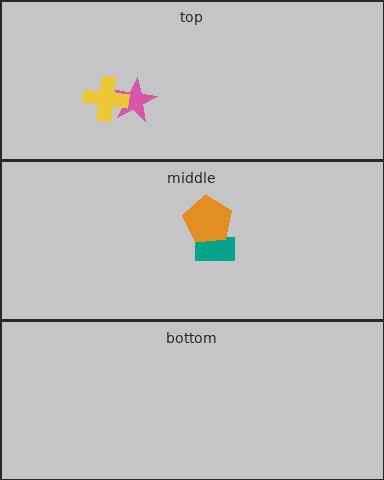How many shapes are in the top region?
2.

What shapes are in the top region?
The pink star, the yellow cross.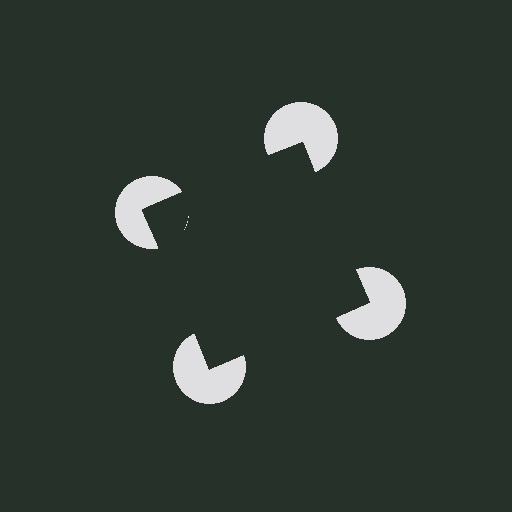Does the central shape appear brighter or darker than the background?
It typically appears slightly darker than the background, even though no actual brightness change is drawn.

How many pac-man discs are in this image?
There are 4 — one at each vertex of the illusory square.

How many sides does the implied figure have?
4 sides.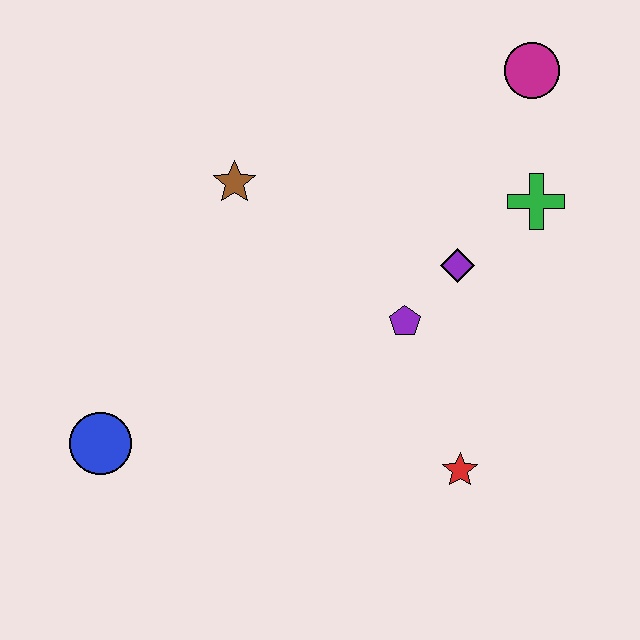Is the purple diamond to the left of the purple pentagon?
No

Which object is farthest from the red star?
The magenta circle is farthest from the red star.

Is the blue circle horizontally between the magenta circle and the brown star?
No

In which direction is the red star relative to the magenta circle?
The red star is below the magenta circle.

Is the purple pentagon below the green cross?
Yes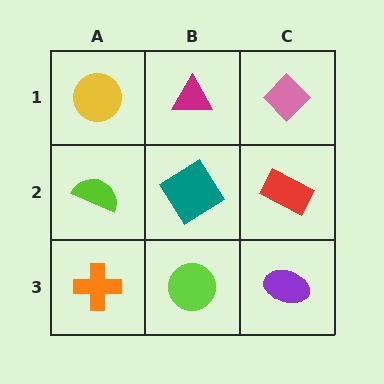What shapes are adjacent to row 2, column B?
A magenta triangle (row 1, column B), a lime circle (row 3, column B), a lime semicircle (row 2, column A), a red rectangle (row 2, column C).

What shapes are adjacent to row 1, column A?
A lime semicircle (row 2, column A), a magenta triangle (row 1, column B).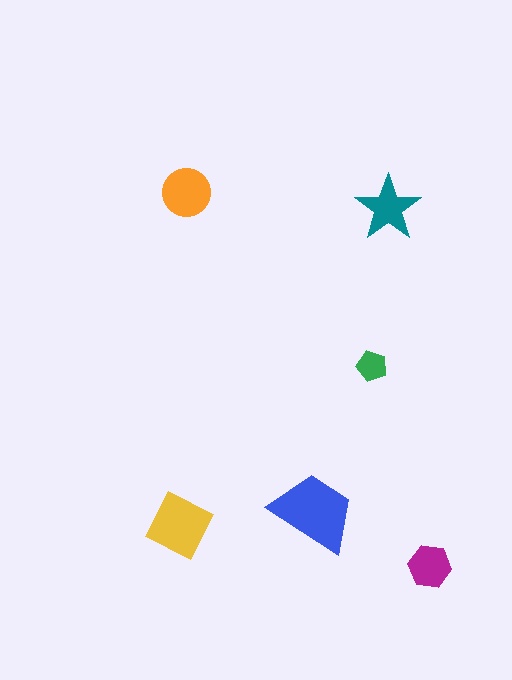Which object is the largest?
The blue trapezoid.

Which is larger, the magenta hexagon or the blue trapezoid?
The blue trapezoid.